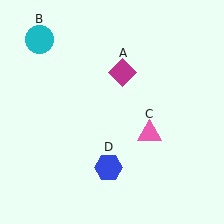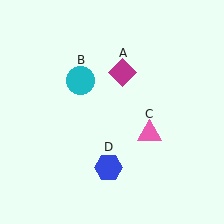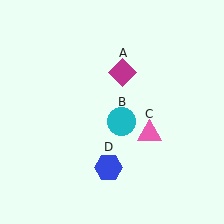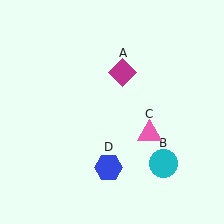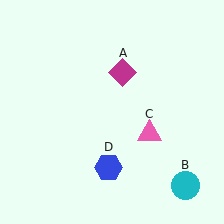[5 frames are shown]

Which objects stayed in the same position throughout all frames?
Magenta diamond (object A) and pink triangle (object C) and blue hexagon (object D) remained stationary.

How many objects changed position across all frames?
1 object changed position: cyan circle (object B).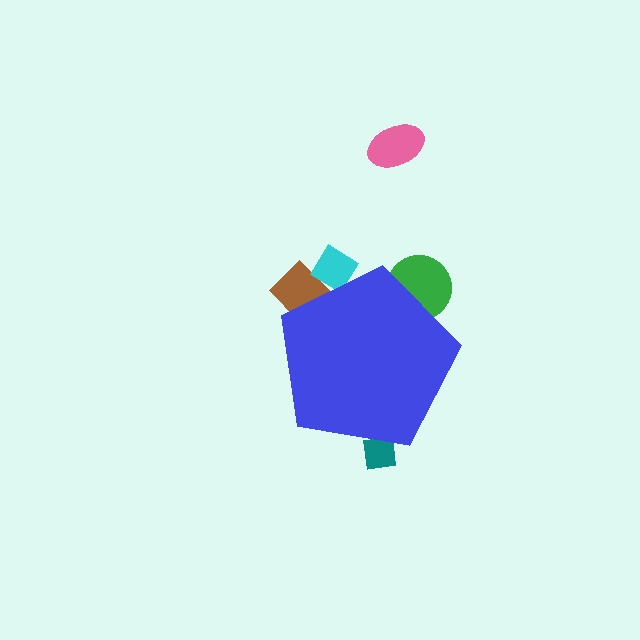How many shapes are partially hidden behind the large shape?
4 shapes are partially hidden.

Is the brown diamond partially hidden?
Yes, the brown diamond is partially hidden behind the blue pentagon.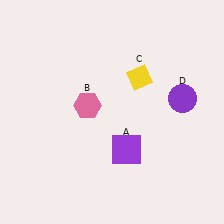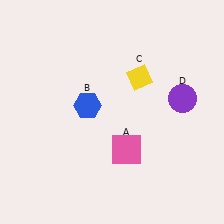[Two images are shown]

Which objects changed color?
A changed from purple to pink. B changed from pink to blue.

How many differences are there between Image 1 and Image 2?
There are 2 differences between the two images.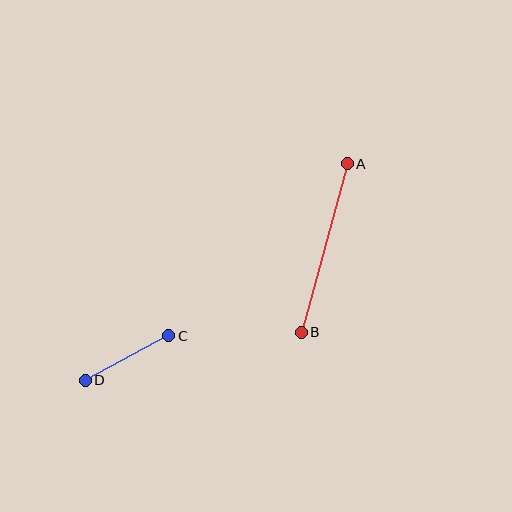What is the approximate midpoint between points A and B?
The midpoint is at approximately (324, 248) pixels.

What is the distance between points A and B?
The distance is approximately 175 pixels.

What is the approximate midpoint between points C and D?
The midpoint is at approximately (127, 358) pixels.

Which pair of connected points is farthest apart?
Points A and B are farthest apart.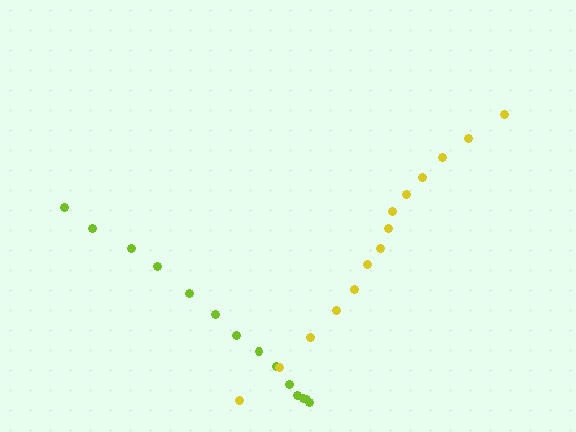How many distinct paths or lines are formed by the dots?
There are 2 distinct paths.